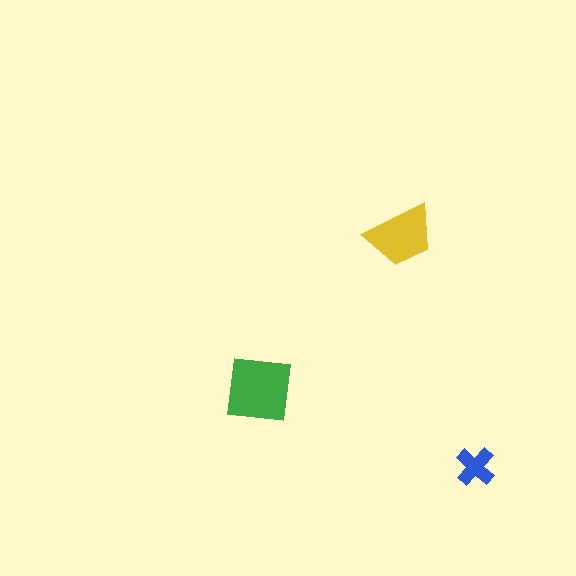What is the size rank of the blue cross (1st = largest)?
3rd.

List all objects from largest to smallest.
The green square, the yellow trapezoid, the blue cross.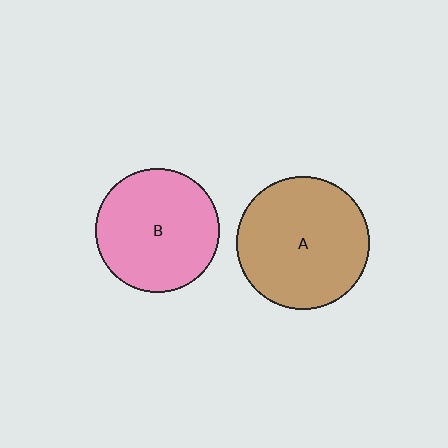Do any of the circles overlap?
No, none of the circles overlap.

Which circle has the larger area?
Circle A (brown).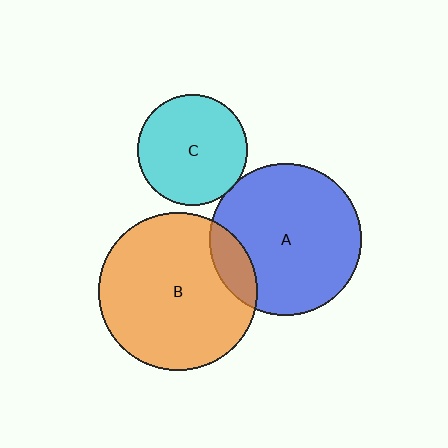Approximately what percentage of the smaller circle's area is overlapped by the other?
Approximately 5%.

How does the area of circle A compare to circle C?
Approximately 1.9 times.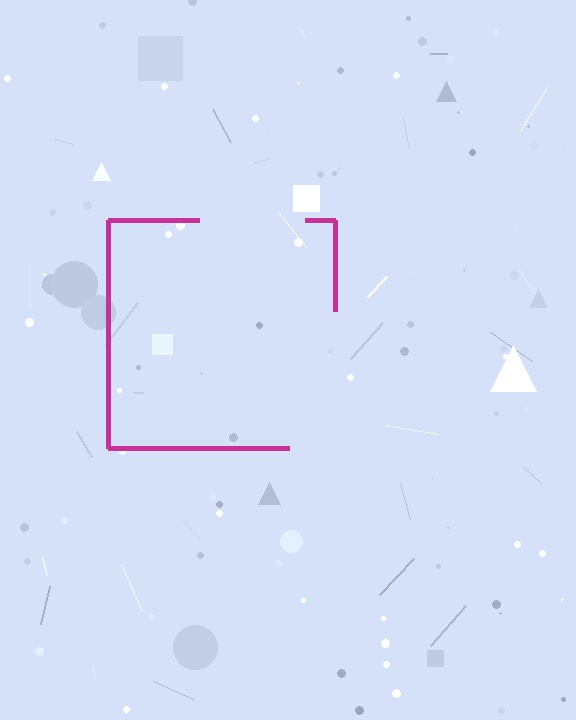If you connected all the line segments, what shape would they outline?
They would outline a square.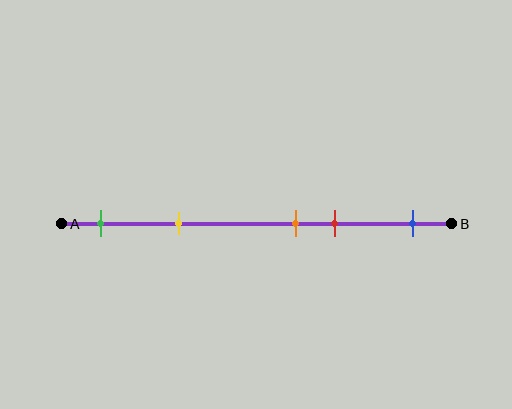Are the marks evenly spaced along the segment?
No, the marks are not evenly spaced.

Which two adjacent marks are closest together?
The orange and red marks are the closest adjacent pair.